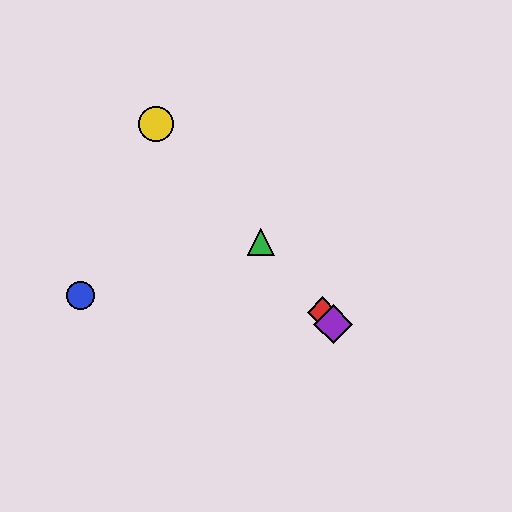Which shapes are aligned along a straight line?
The red diamond, the green triangle, the yellow circle, the purple diamond are aligned along a straight line.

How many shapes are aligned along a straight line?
4 shapes (the red diamond, the green triangle, the yellow circle, the purple diamond) are aligned along a straight line.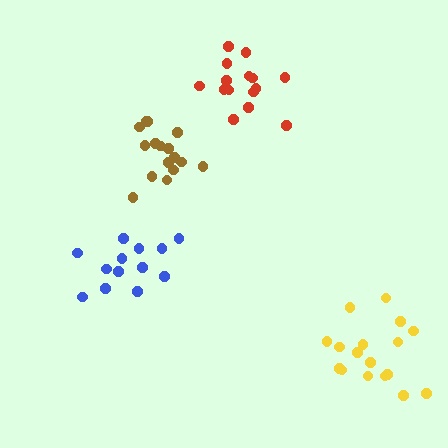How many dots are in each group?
Group 1: 13 dots, Group 2: 15 dots, Group 3: 17 dots, Group 4: 17 dots (62 total).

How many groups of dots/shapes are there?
There are 4 groups.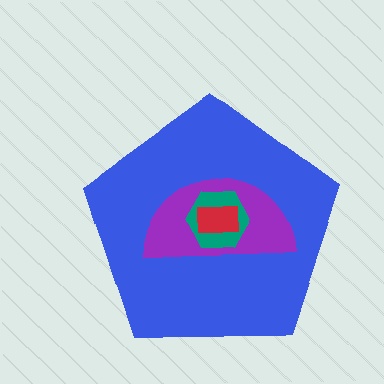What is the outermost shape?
The blue pentagon.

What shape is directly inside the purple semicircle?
The teal hexagon.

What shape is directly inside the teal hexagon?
The red rectangle.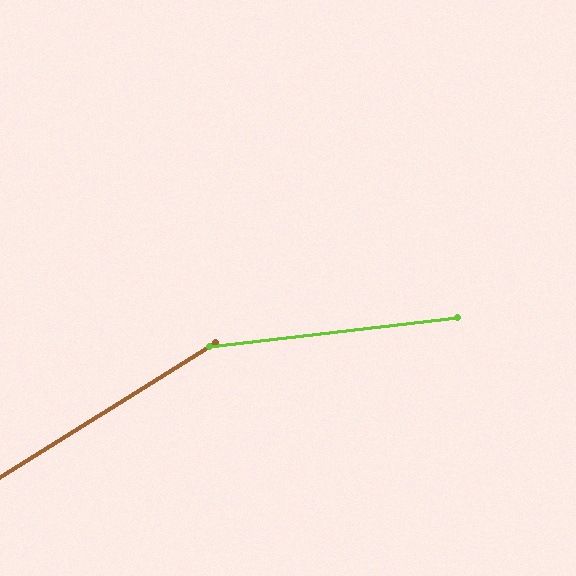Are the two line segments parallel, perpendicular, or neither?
Neither parallel nor perpendicular — they differ by about 25°.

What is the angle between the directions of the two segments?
Approximately 25 degrees.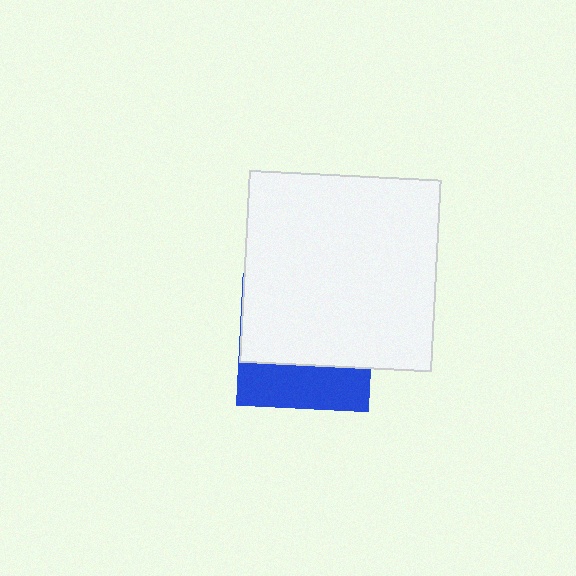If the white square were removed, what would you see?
You would see the complete blue square.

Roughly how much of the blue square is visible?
A small part of it is visible (roughly 33%).